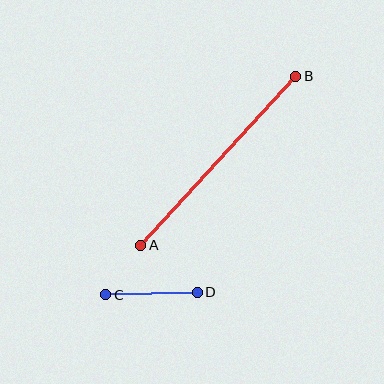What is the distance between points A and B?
The distance is approximately 230 pixels.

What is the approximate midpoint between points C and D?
The midpoint is at approximately (152, 293) pixels.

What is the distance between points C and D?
The distance is approximately 92 pixels.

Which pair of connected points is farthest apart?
Points A and B are farthest apart.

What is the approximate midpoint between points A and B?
The midpoint is at approximately (218, 161) pixels.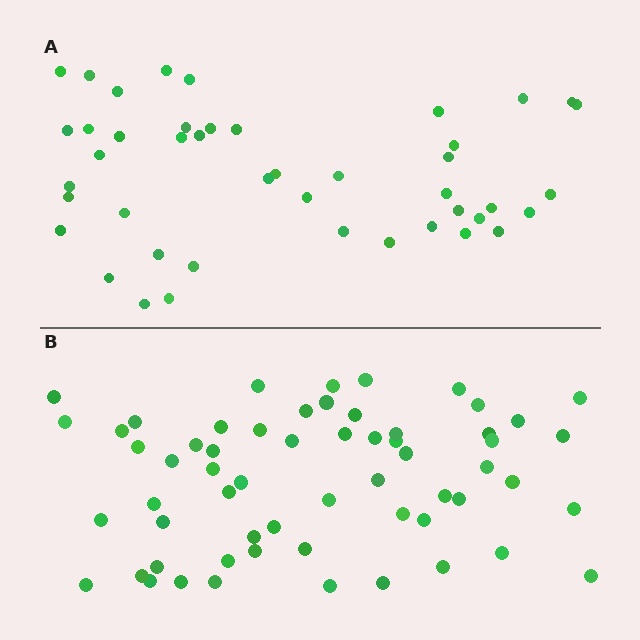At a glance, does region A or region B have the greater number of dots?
Region B (the bottom region) has more dots.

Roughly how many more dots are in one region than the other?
Region B has approximately 15 more dots than region A.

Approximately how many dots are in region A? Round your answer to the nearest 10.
About 40 dots. (The exact count is 44, which rounds to 40.)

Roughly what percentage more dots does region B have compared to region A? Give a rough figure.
About 35% more.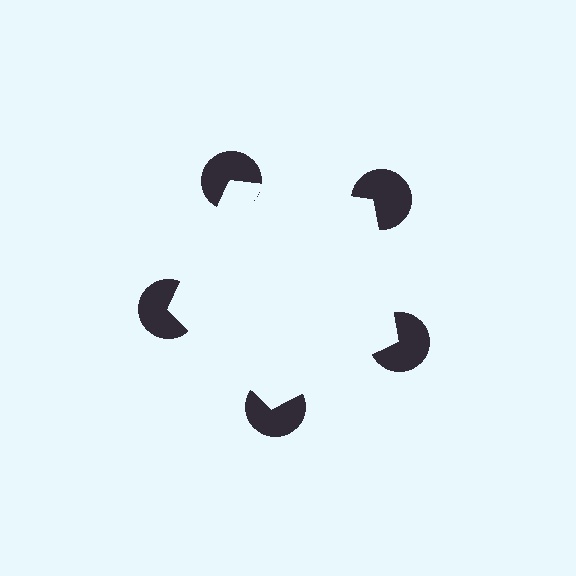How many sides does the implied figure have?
5 sides.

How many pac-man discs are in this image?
There are 5 — one at each vertex of the illusory pentagon.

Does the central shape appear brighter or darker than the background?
It typically appears slightly brighter than the background, even though no actual brightness change is drawn.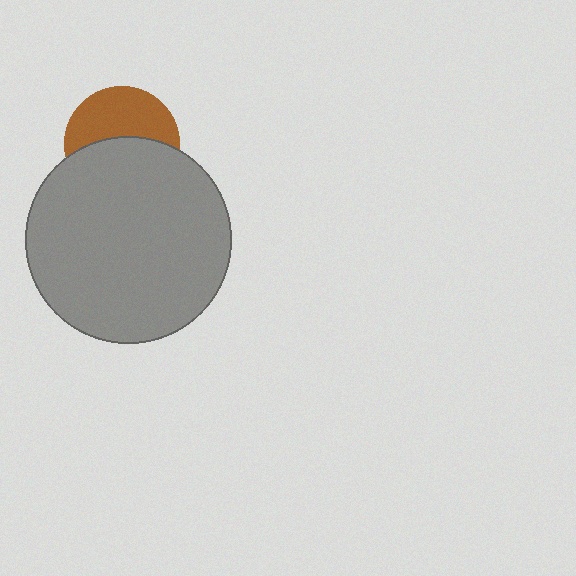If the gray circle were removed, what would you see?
You would see the complete brown circle.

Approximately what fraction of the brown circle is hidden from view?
Roughly 52% of the brown circle is hidden behind the gray circle.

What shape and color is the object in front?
The object in front is a gray circle.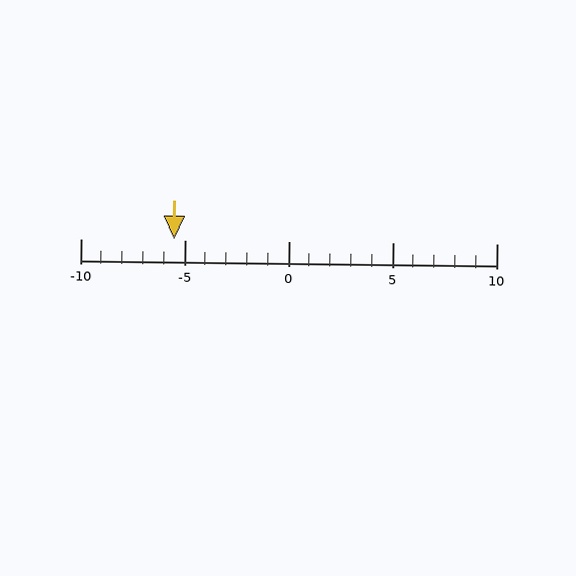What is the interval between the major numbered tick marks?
The major tick marks are spaced 5 units apart.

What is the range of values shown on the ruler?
The ruler shows values from -10 to 10.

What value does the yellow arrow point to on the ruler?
The yellow arrow points to approximately -6.